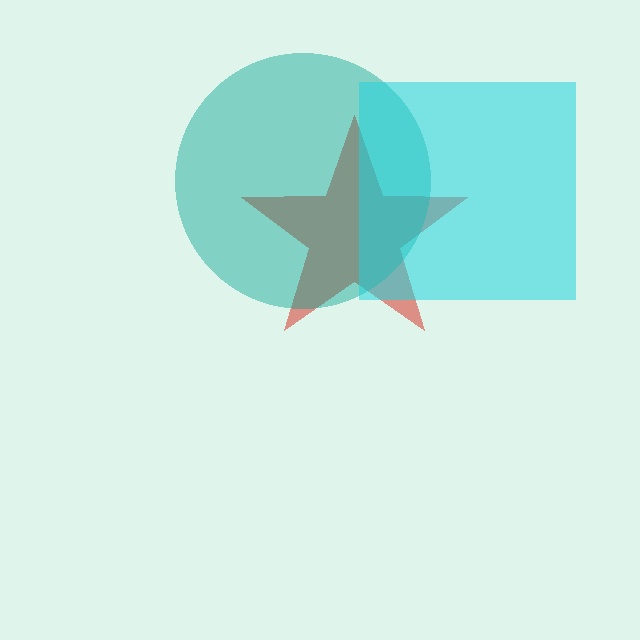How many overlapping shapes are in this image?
There are 3 overlapping shapes in the image.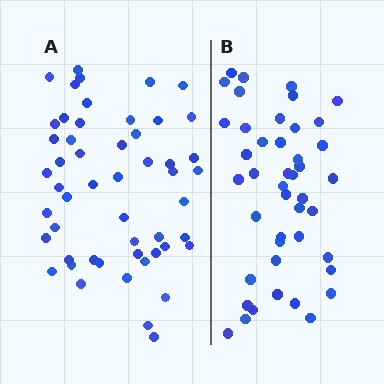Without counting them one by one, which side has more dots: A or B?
Region A (the left region) has more dots.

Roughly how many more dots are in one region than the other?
Region A has roughly 8 or so more dots than region B.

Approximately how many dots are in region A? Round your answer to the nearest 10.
About 50 dots. (The exact count is 52, which rounds to 50.)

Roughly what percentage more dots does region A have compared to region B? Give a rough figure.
About 20% more.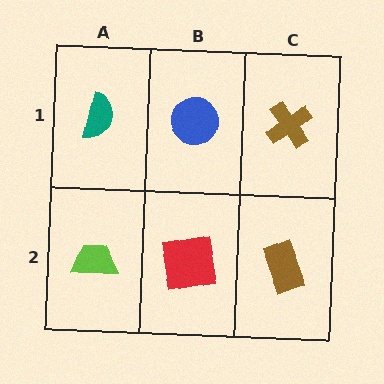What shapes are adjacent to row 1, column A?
A lime trapezoid (row 2, column A), a blue circle (row 1, column B).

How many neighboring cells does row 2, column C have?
2.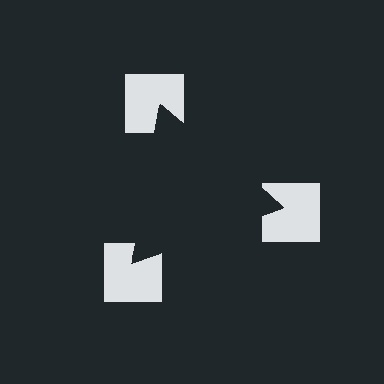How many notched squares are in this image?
There are 3 — one at each vertex of the illusory triangle.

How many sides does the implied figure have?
3 sides.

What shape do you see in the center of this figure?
An illusory triangle — its edges are inferred from the aligned wedge cuts in the notched squares, not physically drawn.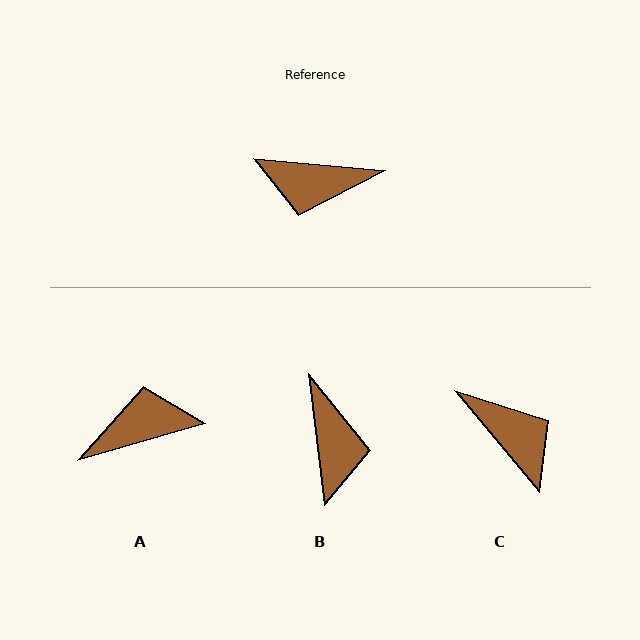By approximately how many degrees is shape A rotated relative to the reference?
Approximately 159 degrees clockwise.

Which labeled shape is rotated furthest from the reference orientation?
A, about 159 degrees away.